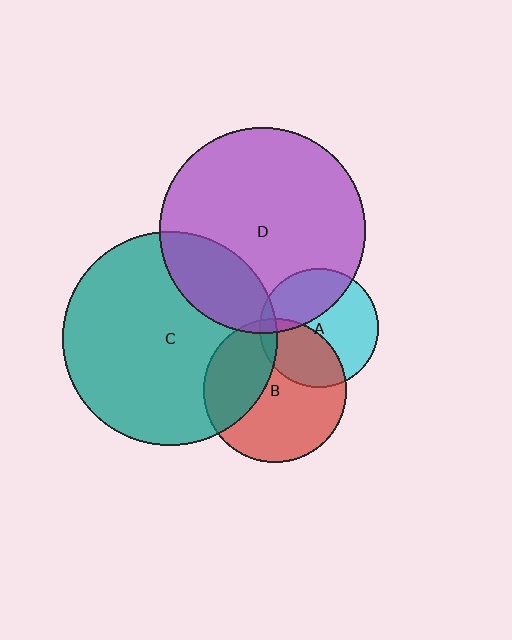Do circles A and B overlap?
Yes.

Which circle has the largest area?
Circle C (teal).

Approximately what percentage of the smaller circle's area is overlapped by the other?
Approximately 35%.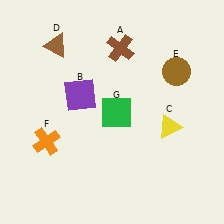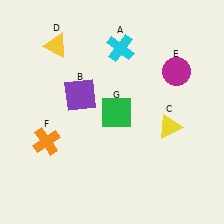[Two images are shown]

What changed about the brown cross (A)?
In Image 1, A is brown. In Image 2, it changed to cyan.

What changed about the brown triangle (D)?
In Image 1, D is brown. In Image 2, it changed to yellow.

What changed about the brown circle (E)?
In Image 1, E is brown. In Image 2, it changed to magenta.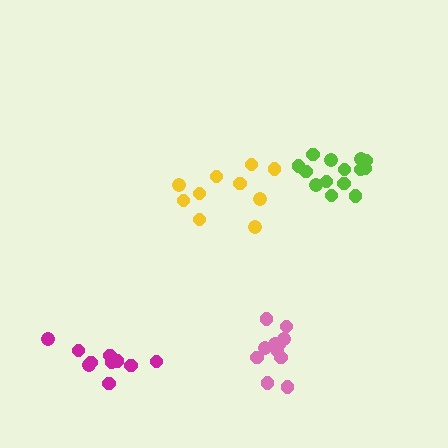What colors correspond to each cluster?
The clusters are colored: lime, yellow, magenta, pink.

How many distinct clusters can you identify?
There are 4 distinct clusters.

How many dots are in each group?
Group 1: 14 dots, Group 2: 10 dots, Group 3: 10 dots, Group 4: 11 dots (45 total).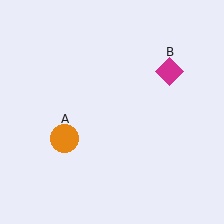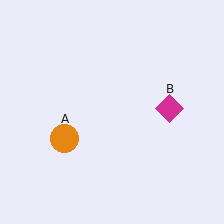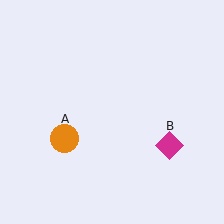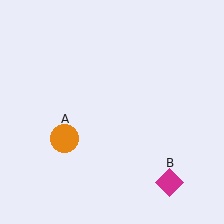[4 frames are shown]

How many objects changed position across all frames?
1 object changed position: magenta diamond (object B).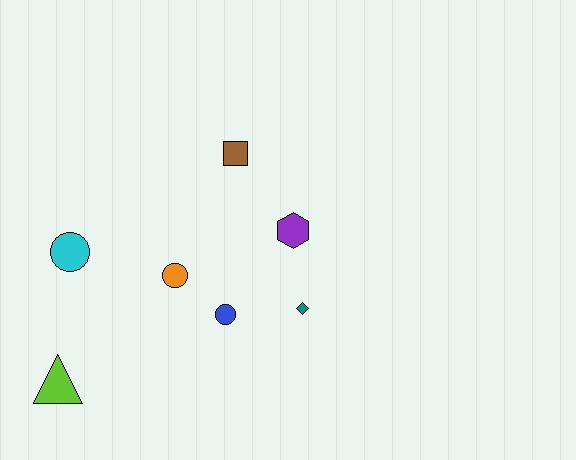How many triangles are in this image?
There is 1 triangle.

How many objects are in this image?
There are 7 objects.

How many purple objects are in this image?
There is 1 purple object.